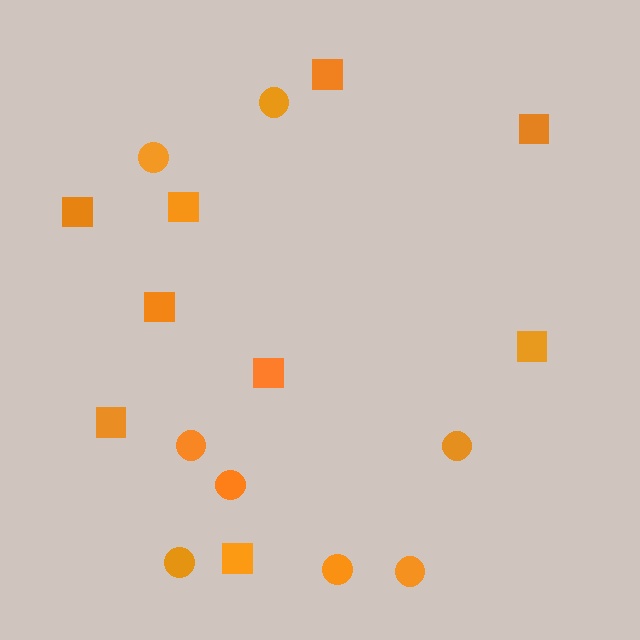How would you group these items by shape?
There are 2 groups: one group of squares (9) and one group of circles (8).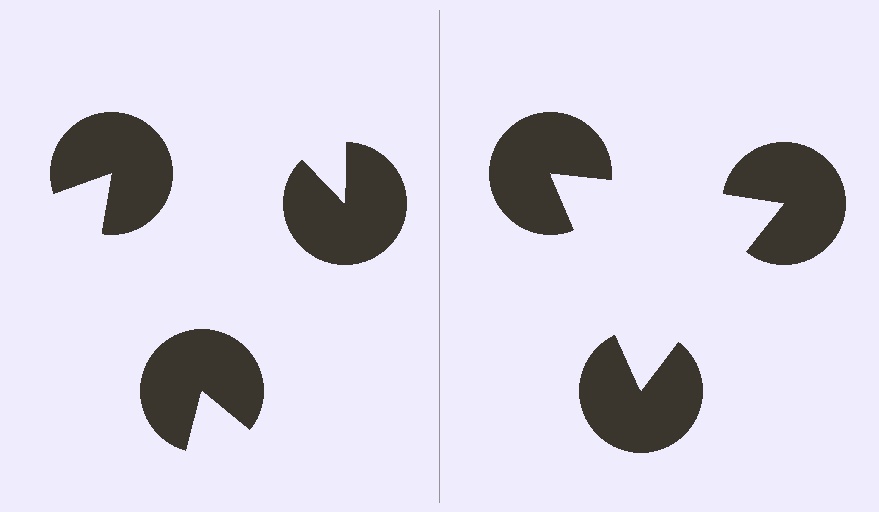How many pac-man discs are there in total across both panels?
6 — 3 on each side.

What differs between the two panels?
The pac-man discs are positioned identically on both sides; only the wedge orientations differ. On the right they align to a triangle; on the left they are misaligned.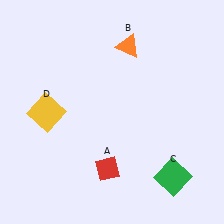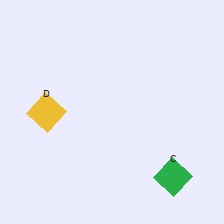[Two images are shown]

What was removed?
The red diamond (A), the orange triangle (B) were removed in Image 2.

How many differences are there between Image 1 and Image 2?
There are 2 differences between the two images.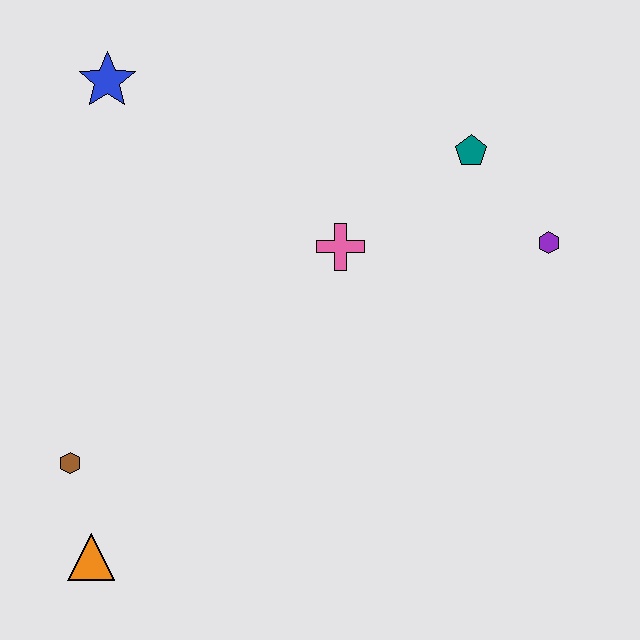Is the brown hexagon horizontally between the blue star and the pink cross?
No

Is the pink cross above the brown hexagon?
Yes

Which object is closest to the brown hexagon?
The orange triangle is closest to the brown hexagon.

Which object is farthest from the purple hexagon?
The orange triangle is farthest from the purple hexagon.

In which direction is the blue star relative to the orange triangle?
The blue star is above the orange triangle.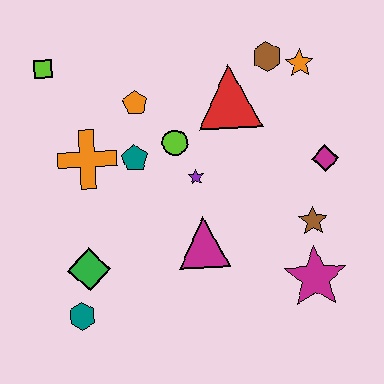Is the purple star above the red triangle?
No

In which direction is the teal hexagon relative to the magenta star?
The teal hexagon is to the left of the magenta star.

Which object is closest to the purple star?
The lime circle is closest to the purple star.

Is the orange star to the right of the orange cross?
Yes